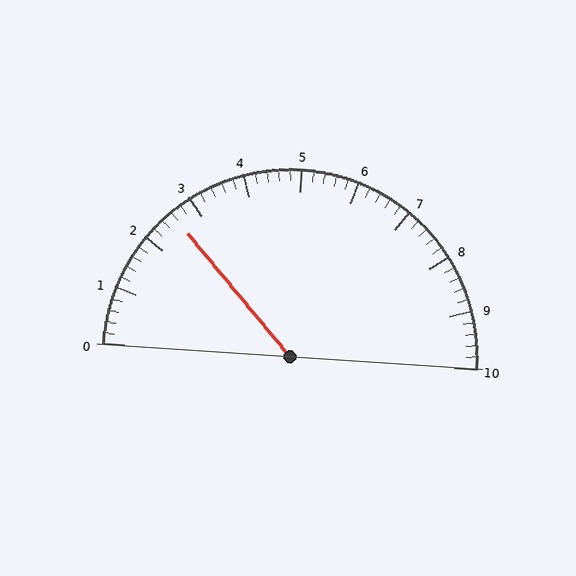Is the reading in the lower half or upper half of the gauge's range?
The reading is in the lower half of the range (0 to 10).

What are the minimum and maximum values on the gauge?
The gauge ranges from 0 to 10.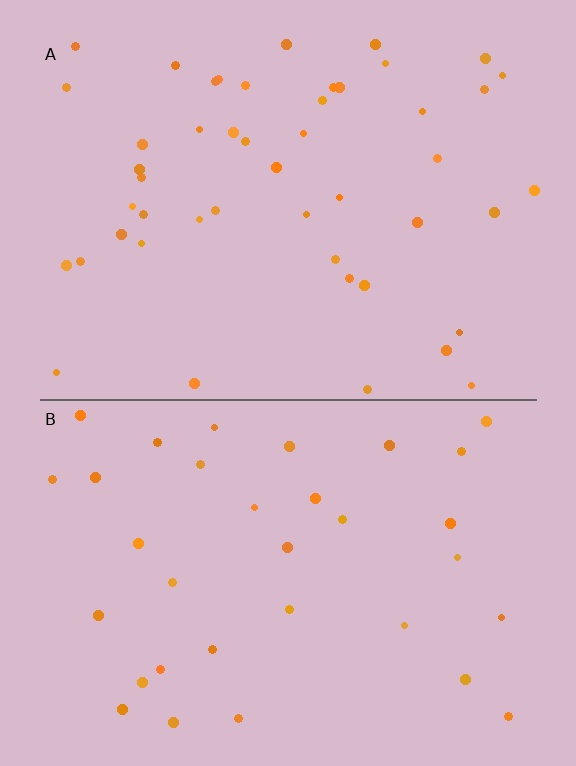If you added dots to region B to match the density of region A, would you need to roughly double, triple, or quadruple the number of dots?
Approximately double.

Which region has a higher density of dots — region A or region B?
A (the top).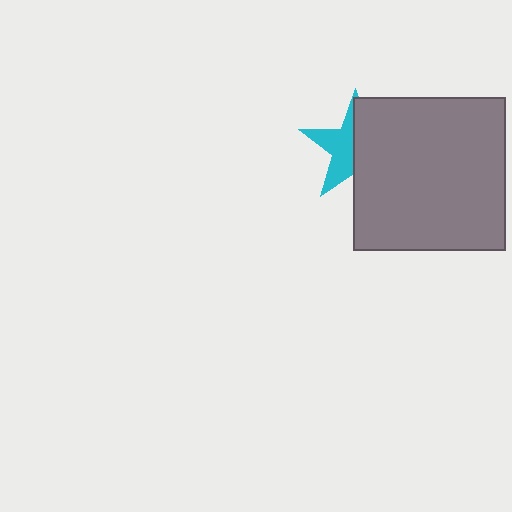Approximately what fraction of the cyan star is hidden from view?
Roughly 53% of the cyan star is hidden behind the gray square.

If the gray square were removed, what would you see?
You would see the complete cyan star.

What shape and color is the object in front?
The object in front is a gray square.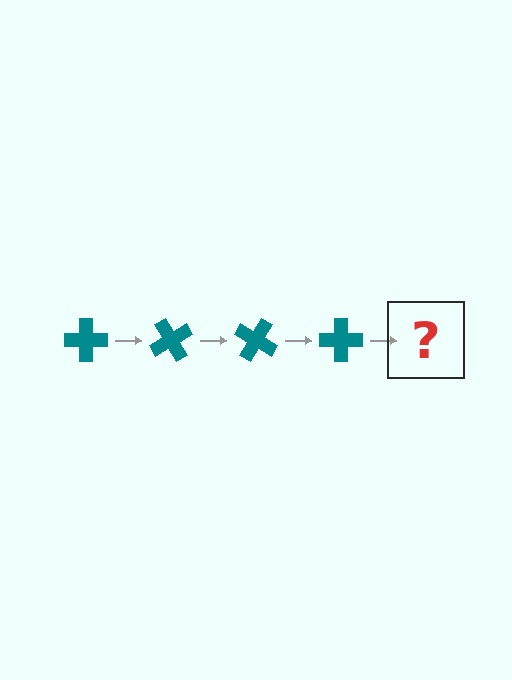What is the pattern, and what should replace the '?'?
The pattern is that the cross rotates 60 degrees each step. The '?' should be a teal cross rotated 240 degrees.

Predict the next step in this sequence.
The next step is a teal cross rotated 240 degrees.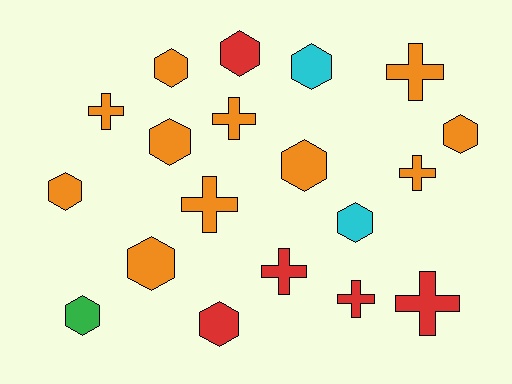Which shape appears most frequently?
Hexagon, with 11 objects.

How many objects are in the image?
There are 19 objects.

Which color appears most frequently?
Orange, with 11 objects.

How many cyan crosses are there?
There are no cyan crosses.